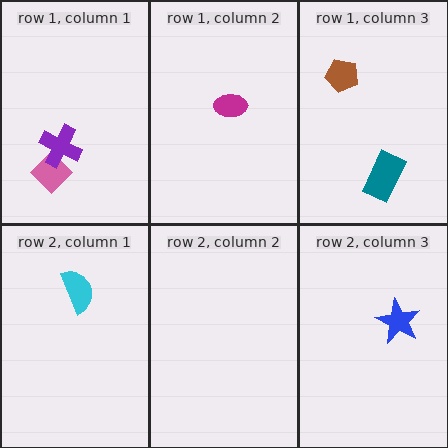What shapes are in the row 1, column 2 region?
The magenta ellipse.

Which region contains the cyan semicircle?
The row 2, column 1 region.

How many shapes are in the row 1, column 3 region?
2.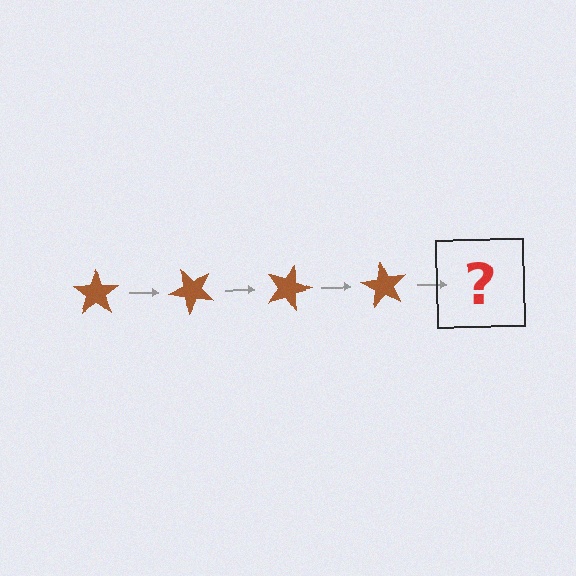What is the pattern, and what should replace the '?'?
The pattern is that the star rotates 45 degrees each step. The '?' should be a brown star rotated 180 degrees.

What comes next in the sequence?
The next element should be a brown star rotated 180 degrees.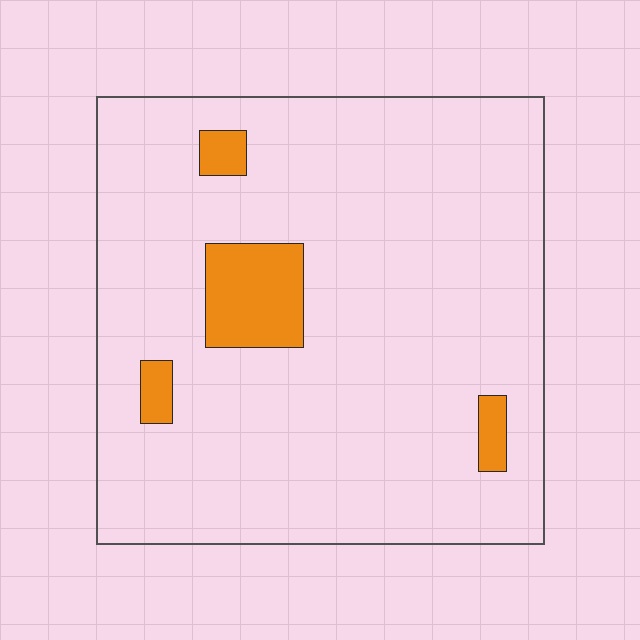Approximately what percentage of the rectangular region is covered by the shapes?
Approximately 10%.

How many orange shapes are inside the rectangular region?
4.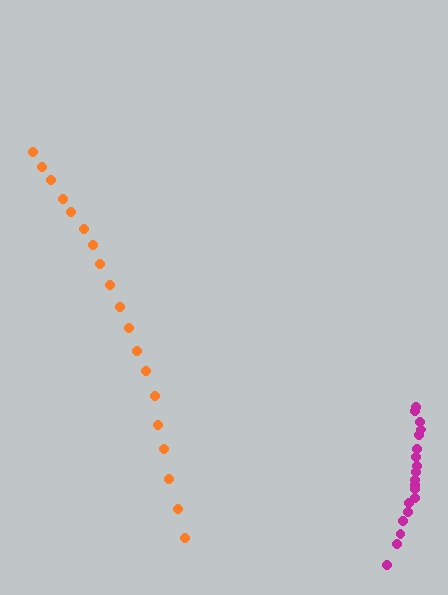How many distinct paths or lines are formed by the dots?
There are 2 distinct paths.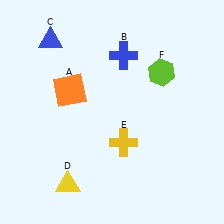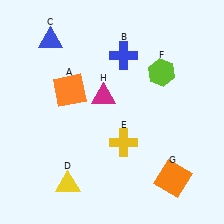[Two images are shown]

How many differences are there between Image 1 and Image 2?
There are 2 differences between the two images.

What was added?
An orange square (G), a magenta triangle (H) were added in Image 2.